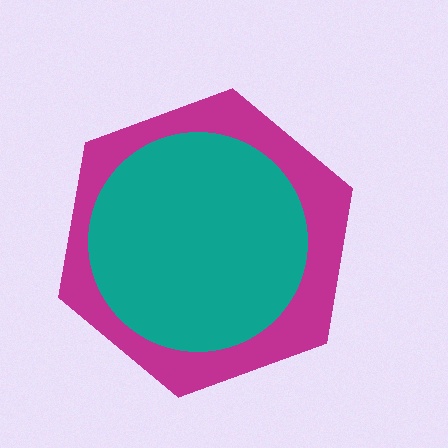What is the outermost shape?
The magenta hexagon.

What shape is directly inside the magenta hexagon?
The teal circle.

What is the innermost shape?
The teal circle.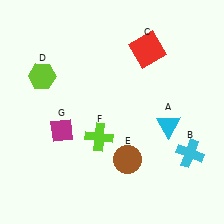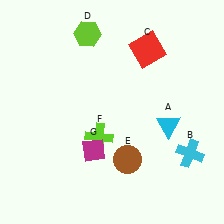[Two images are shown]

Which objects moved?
The objects that moved are: the lime hexagon (D), the magenta diamond (G).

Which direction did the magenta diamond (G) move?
The magenta diamond (G) moved right.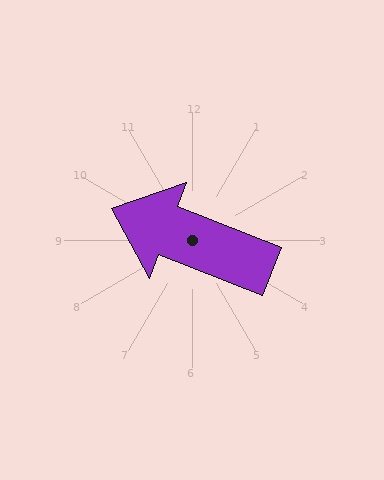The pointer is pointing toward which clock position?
Roughly 10 o'clock.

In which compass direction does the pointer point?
West.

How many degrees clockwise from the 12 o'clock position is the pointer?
Approximately 291 degrees.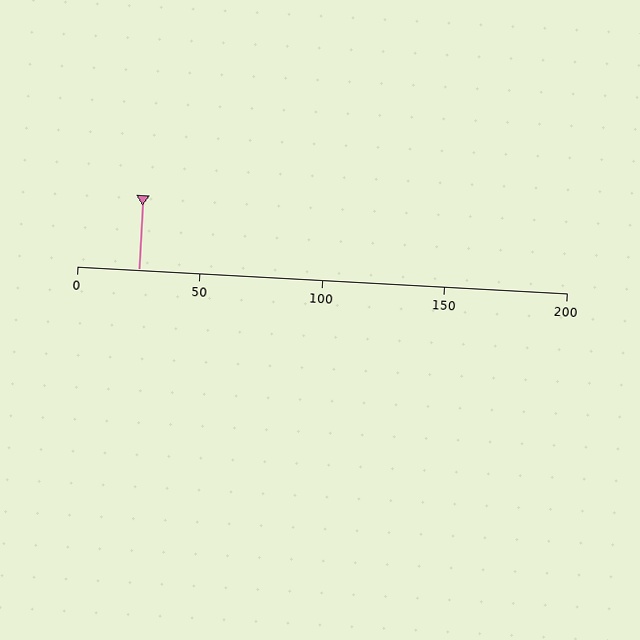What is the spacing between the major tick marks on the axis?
The major ticks are spaced 50 apart.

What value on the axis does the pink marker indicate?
The marker indicates approximately 25.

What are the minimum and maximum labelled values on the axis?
The axis runs from 0 to 200.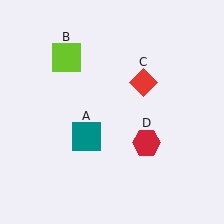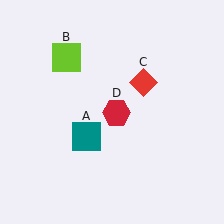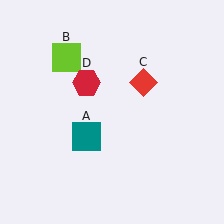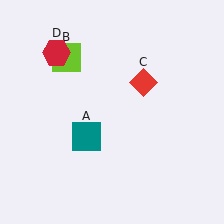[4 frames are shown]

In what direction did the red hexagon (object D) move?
The red hexagon (object D) moved up and to the left.